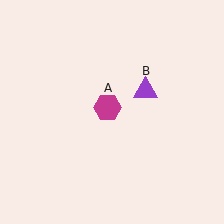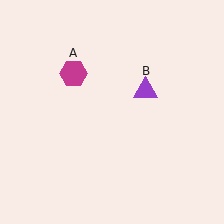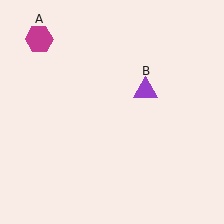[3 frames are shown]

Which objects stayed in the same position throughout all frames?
Purple triangle (object B) remained stationary.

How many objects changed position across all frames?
1 object changed position: magenta hexagon (object A).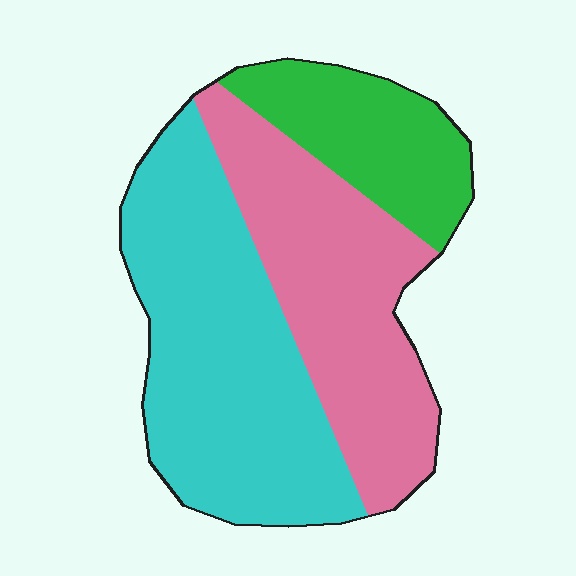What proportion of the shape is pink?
Pink takes up about three eighths (3/8) of the shape.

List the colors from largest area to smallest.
From largest to smallest: cyan, pink, green.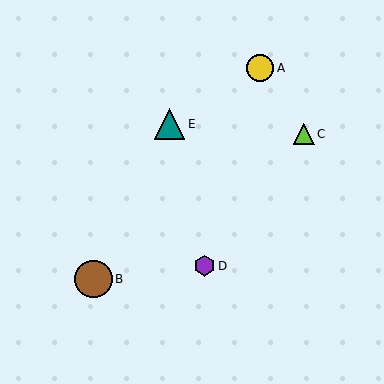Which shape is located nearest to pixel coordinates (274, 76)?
The yellow circle (labeled A) at (260, 68) is nearest to that location.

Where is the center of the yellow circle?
The center of the yellow circle is at (260, 68).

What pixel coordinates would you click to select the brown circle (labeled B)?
Click at (93, 279) to select the brown circle B.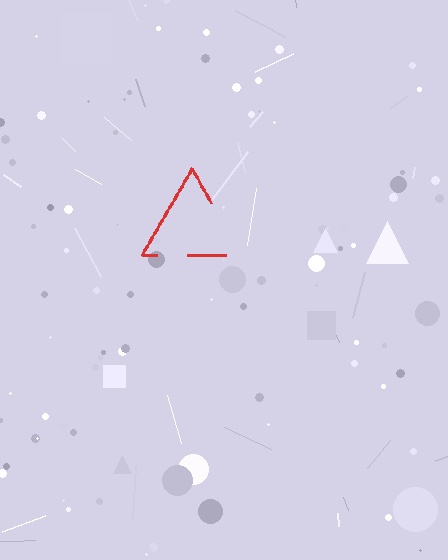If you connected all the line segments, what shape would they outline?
They would outline a triangle.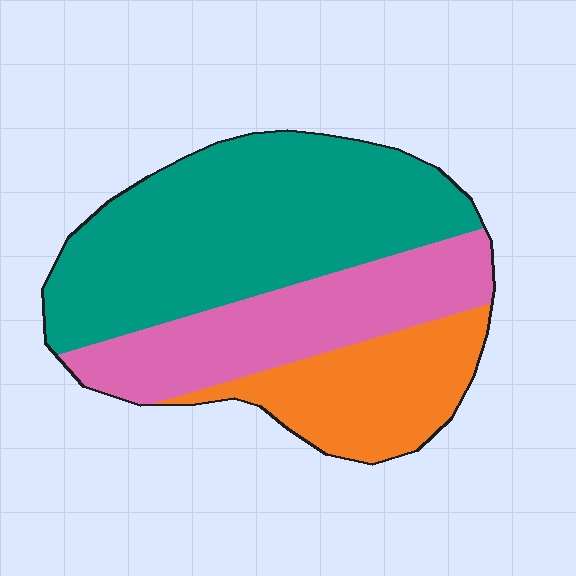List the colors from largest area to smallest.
From largest to smallest: teal, pink, orange.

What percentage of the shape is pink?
Pink takes up between a sixth and a third of the shape.